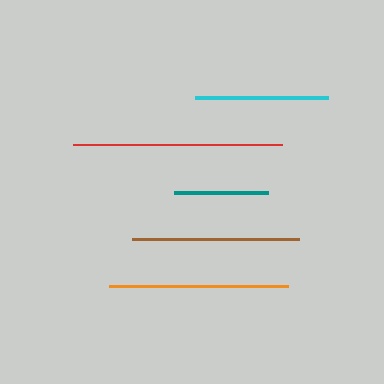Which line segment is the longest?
The red line is the longest at approximately 208 pixels.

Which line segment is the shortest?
The teal line is the shortest at approximately 94 pixels.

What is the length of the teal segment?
The teal segment is approximately 94 pixels long.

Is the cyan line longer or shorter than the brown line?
The brown line is longer than the cyan line.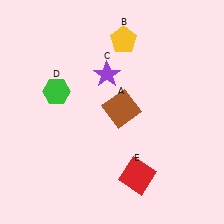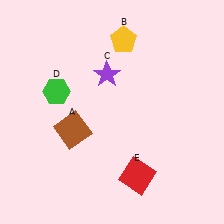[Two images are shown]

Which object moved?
The brown square (A) moved left.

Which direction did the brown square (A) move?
The brown square (A) moved left.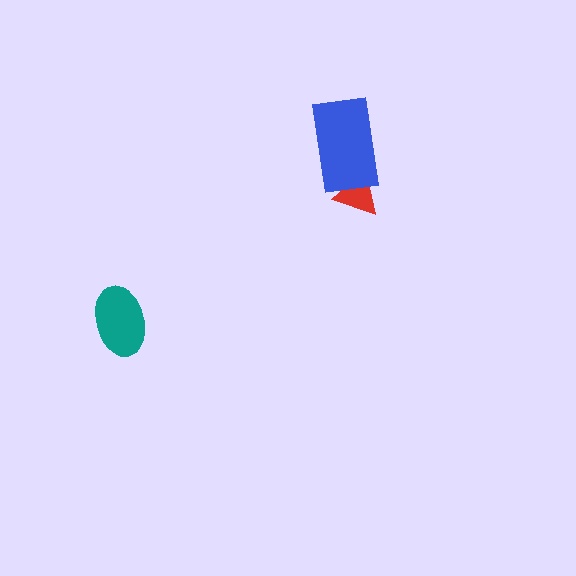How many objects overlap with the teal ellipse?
0 objects overlap with the teal ellipse.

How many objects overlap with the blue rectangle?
1 object overlaps with the blue rectangle.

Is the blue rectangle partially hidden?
No, no other shape covers it.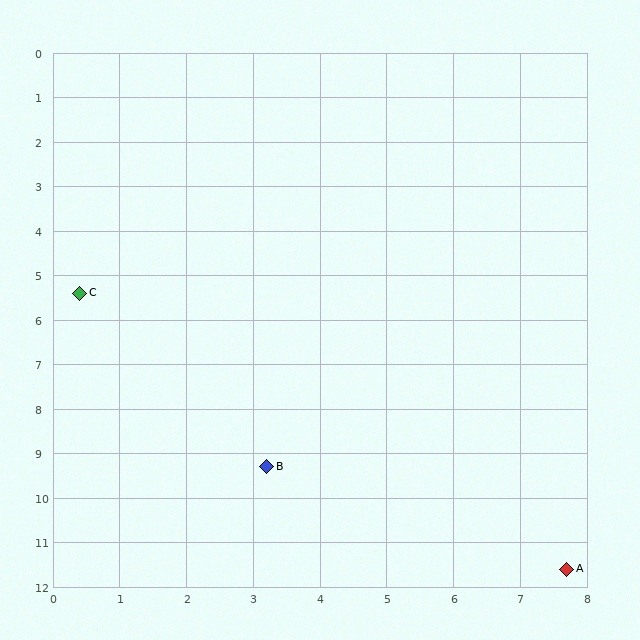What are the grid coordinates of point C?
Point C is at approximately (0.4, 5.4).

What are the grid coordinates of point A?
Point A is at approximately (7.7, 11.6).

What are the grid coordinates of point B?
Point B is at approximately (3.2, 9.3).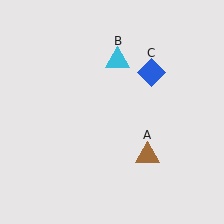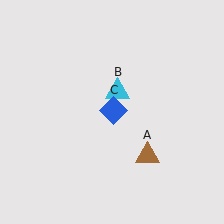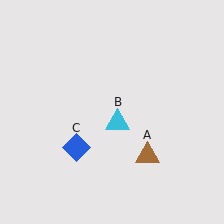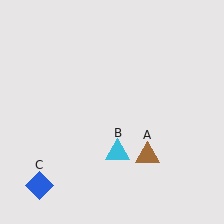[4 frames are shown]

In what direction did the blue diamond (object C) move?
The blue diamond (object C) moved down and to the left.